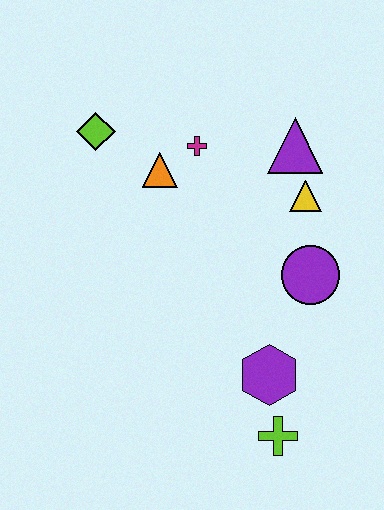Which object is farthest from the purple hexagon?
The lime diamond is farthest from the purple hexagon.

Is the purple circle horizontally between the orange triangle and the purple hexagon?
No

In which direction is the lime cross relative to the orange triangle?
The lime cross is below the orange triangle.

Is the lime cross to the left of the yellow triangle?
Yes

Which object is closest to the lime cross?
The purple hexagon is closest to the lime cross.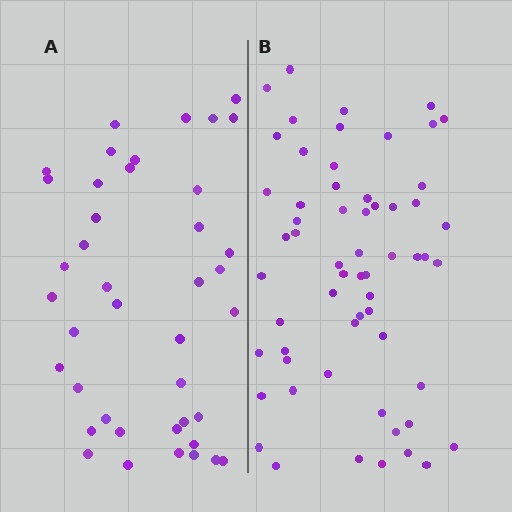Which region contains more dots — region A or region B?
Region B (the right region) has more dots.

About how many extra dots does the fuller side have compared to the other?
Region B has approximately 20 more dots than region A.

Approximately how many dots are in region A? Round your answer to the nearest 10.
About 40 dots. (The exact count is 41, which rounds to 40.)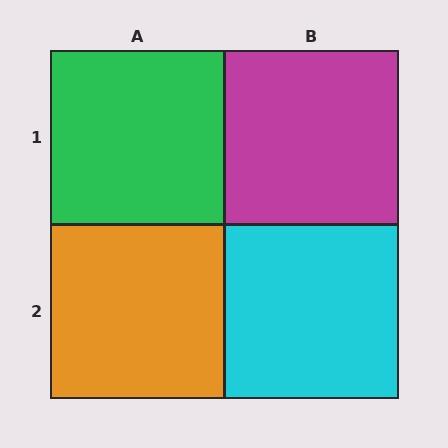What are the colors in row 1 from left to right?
Green, magenta.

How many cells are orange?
1 cell is orange.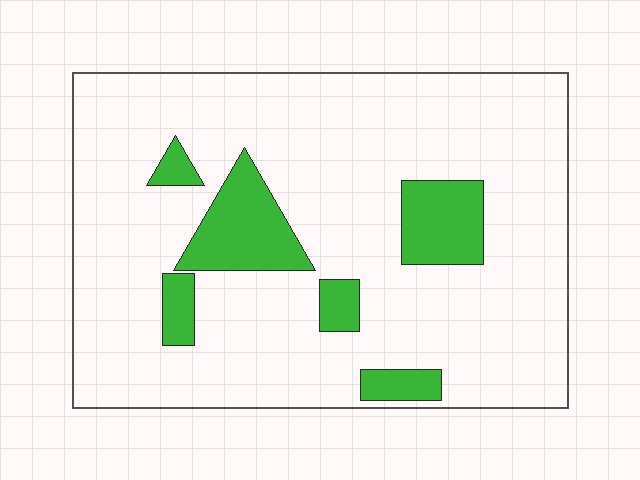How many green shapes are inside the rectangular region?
6.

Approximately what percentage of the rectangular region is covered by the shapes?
Approximately 15%.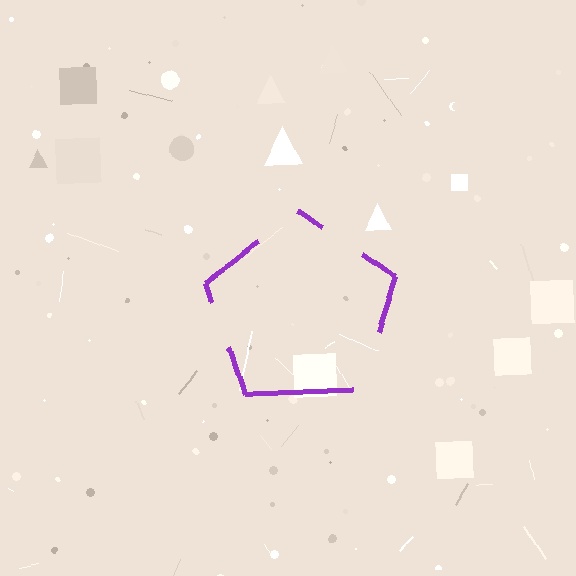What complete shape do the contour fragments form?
The contour fragments form a pentagon.